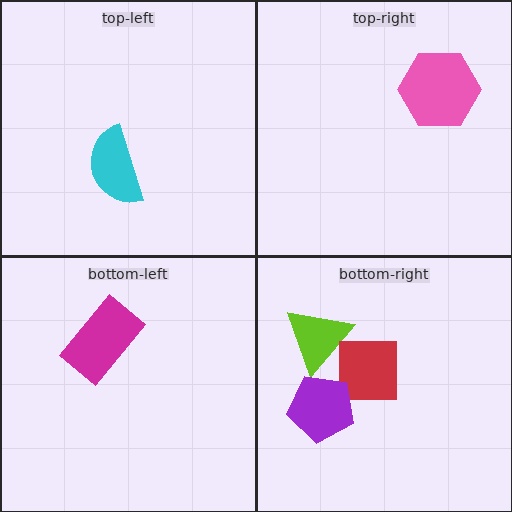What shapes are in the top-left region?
The cyan semicircle.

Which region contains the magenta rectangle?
The bottom-left region.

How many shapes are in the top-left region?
1.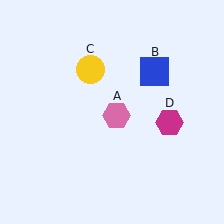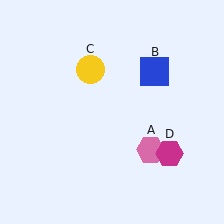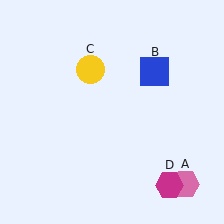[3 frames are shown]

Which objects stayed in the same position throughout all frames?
Blue square (object B) and yellow circle (object C) remained stationary.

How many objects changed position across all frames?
2 objects changed position: pink hexagon (object A), magenta hexagon (object D).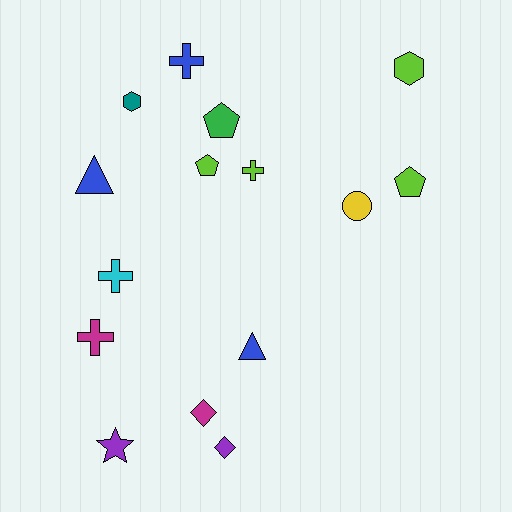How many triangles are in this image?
There are 2 triangles.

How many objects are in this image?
There are 15 objects.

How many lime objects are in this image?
There are 4 lime objects.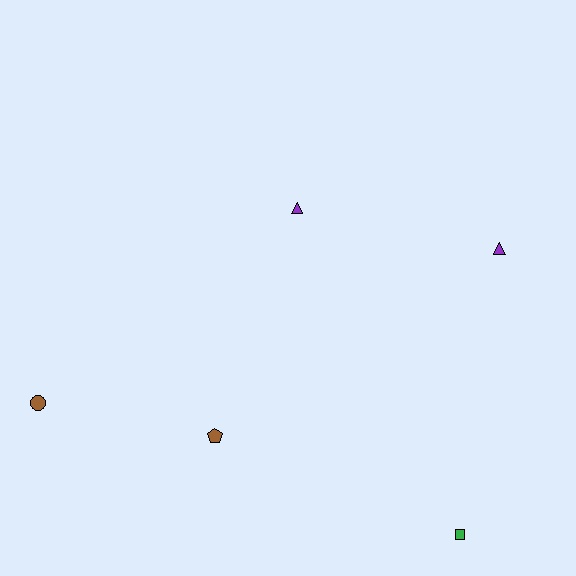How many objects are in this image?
There are 5 objects.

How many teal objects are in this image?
There are no teal objects.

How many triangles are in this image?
There are 2 triangles.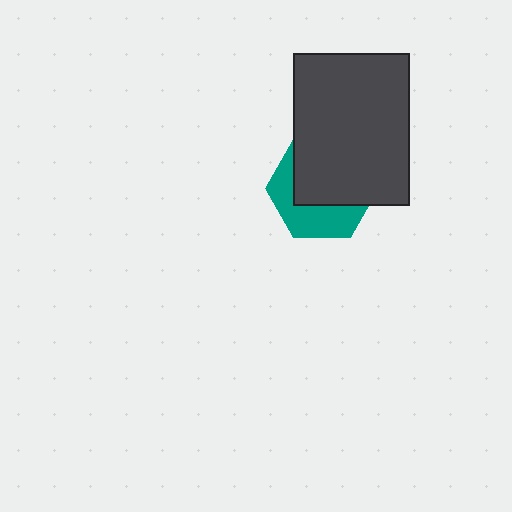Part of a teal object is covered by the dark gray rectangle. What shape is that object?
It is a hexagon.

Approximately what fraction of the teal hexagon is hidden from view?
Roughly 58% of the teal hexagon is hidden behind the dark gray rectangle.